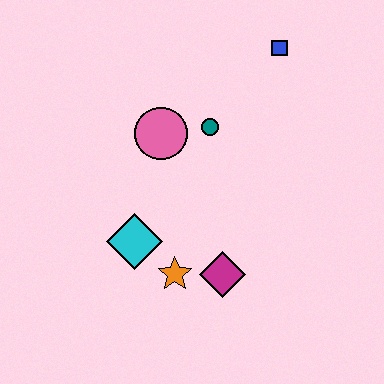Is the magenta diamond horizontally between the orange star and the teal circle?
No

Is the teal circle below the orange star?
No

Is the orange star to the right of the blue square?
No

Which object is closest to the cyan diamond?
The orange star is closest to the cyan diamond.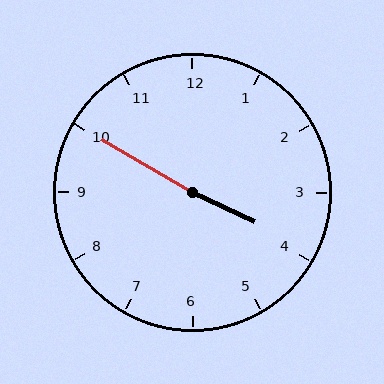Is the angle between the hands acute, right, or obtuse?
It is obtuse.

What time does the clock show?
3:50.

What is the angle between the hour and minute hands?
Approximately 175 degrees.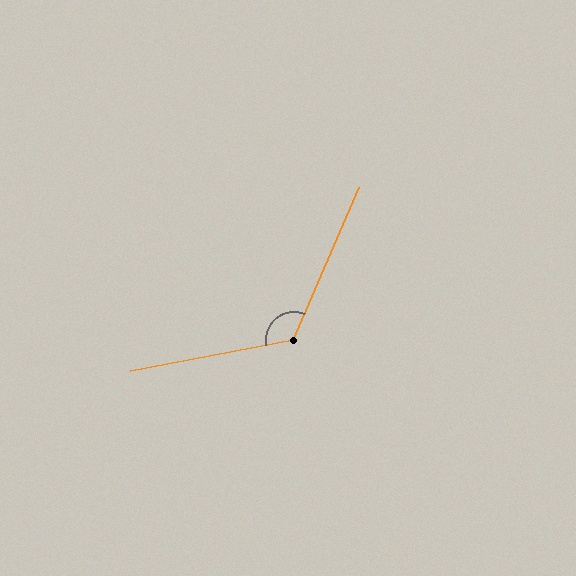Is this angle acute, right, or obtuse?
It is obtuse.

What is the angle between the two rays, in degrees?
Approximately 124 degrees.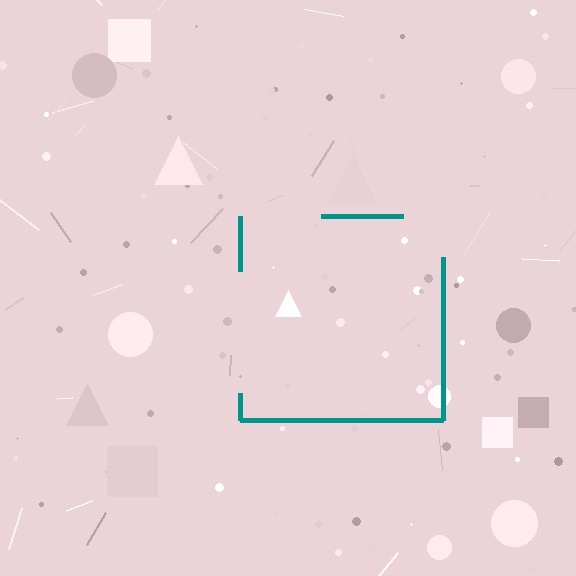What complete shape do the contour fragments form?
The contour fragments form a square.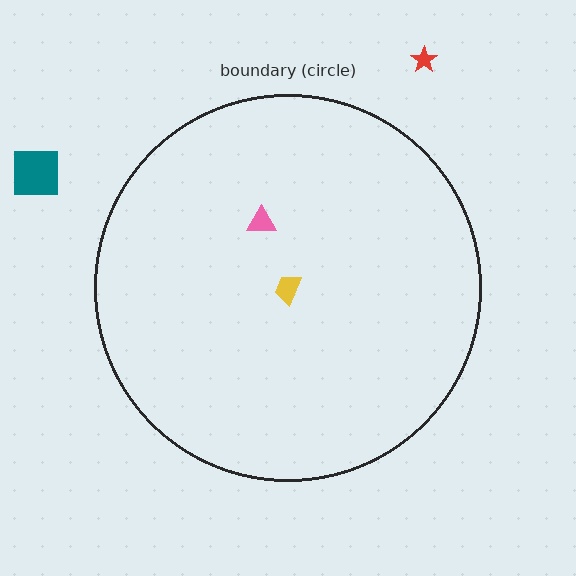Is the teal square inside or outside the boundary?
Outside.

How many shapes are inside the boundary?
2 inside, 2 outside.